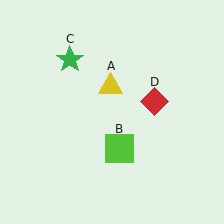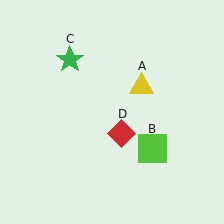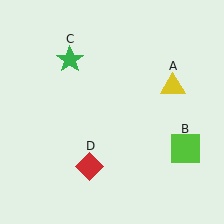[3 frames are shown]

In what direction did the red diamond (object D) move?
The red diamond (object D) moved down and to the left.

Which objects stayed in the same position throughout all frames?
Green star (object C) remained stationary.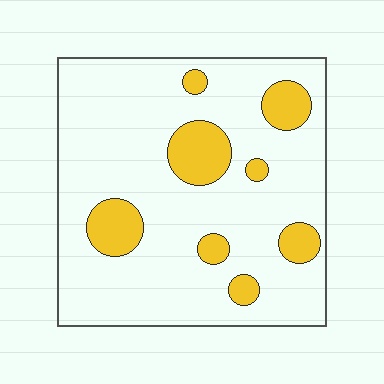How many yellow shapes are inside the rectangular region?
8.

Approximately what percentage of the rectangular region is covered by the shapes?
Approximately 15%.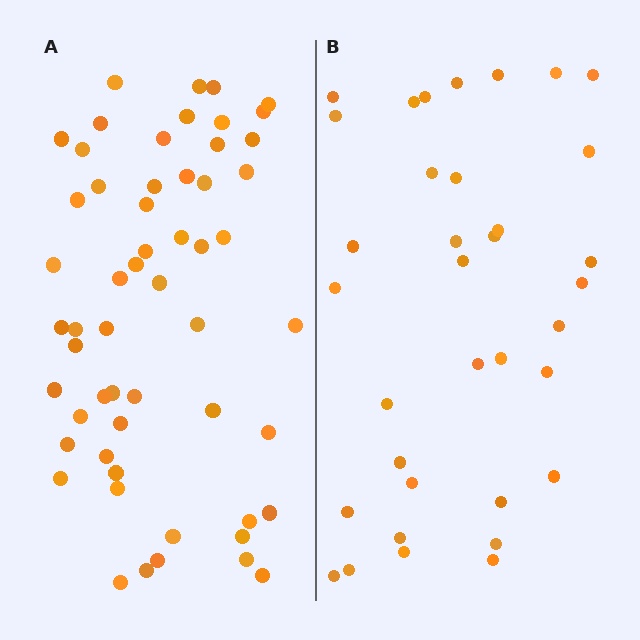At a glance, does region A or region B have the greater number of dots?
Region A (the left region) has more dots.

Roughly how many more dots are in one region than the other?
Region A has approximately 20 more dots than region B.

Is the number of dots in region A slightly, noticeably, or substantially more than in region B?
Region A has substantially more. The ratio is roughly 1.6 to 1.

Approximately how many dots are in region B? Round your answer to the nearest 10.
About 40 dots. (The exact count is 35, which rounds to 40.)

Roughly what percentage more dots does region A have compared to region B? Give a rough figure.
About 60% more.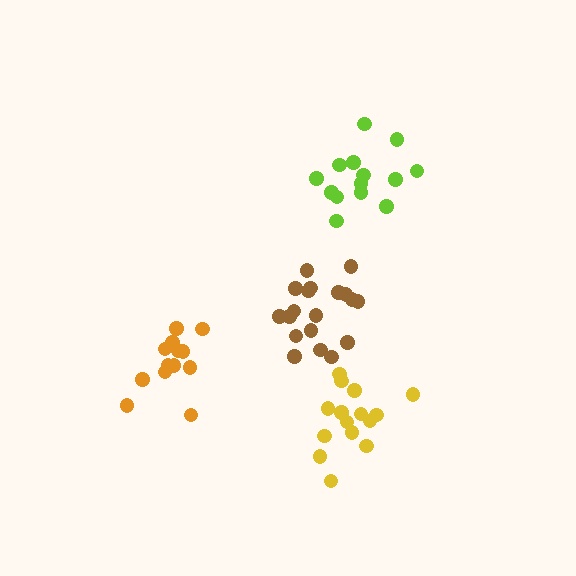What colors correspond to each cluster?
The clusters are colored: brown, orange, lime, yellow.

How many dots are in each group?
Group 1: 19 dots, Group 2: 13 dots, Group 3: 14 dots, Group 4: 15 dots (61 total).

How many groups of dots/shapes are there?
There are 4 groups.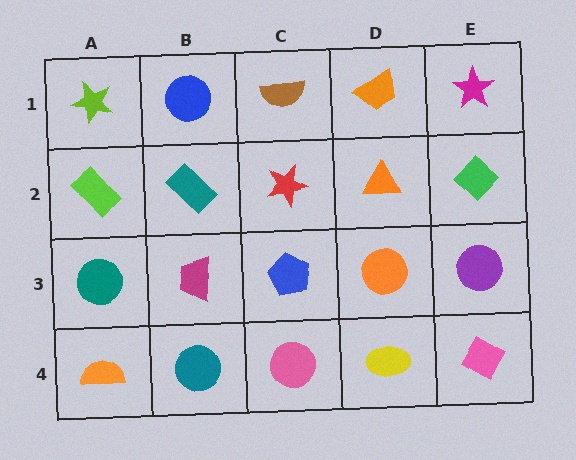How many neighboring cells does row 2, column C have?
4.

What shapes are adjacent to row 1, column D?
An orange triangle (row 2, column D), a brown semicircle (row 1, column C), a magenta star (row 1, column E).